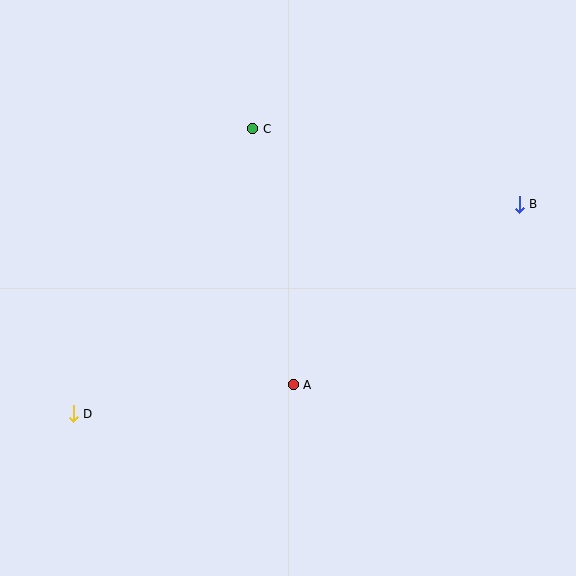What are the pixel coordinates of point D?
Point D is at (73, 414).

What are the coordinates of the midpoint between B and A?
The midpoint between B and A is at (406, 295).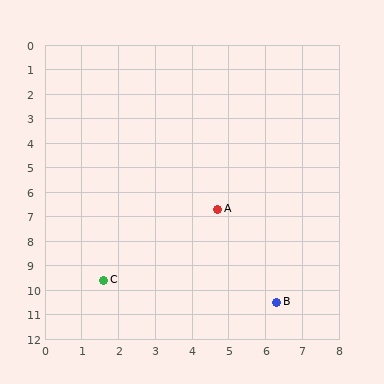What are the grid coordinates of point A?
Point A is at approximately (4.7, 6.7).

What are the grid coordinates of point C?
Point C is at approximately (1.6, 9.6).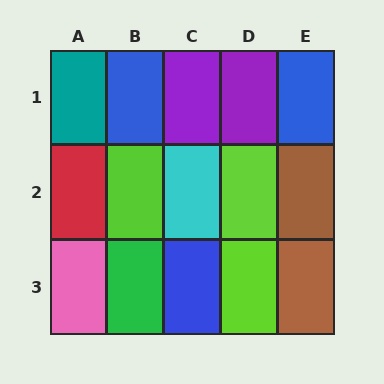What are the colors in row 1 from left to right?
Teal, blue, purple, purple, blue.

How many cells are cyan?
1 cell is cyan.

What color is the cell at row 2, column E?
Brown.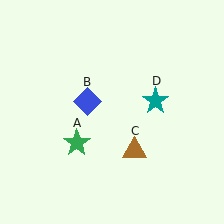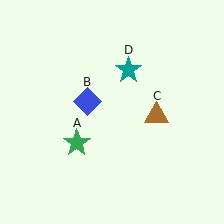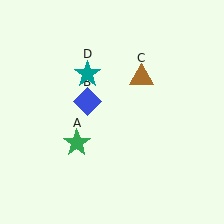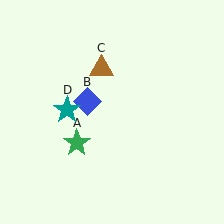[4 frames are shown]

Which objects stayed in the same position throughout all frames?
Green star (object A) and blue diamond (object B) remained stationary.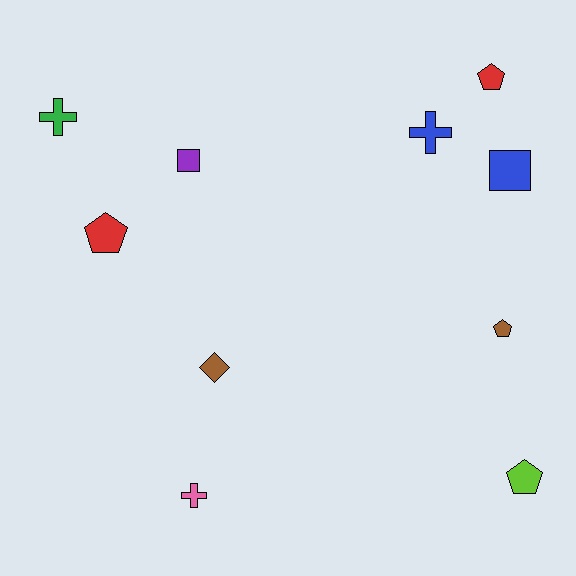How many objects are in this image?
There are 10 objects.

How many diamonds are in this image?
There is 1 diamond.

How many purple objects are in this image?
There is 1 purple object.